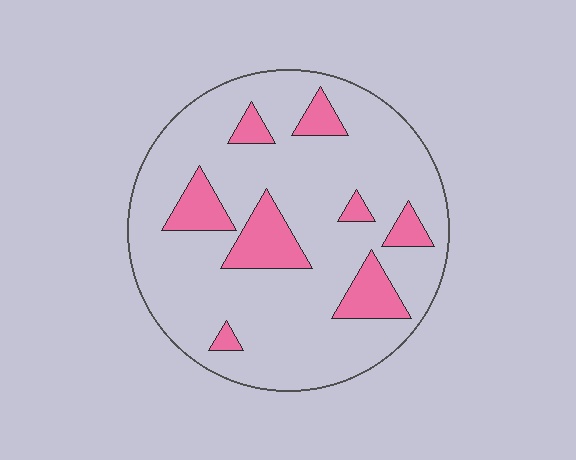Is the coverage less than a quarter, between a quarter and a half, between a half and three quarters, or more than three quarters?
Less than a quarter.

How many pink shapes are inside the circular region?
8.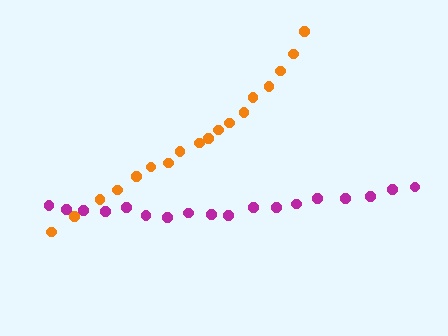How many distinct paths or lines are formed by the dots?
There are 2 distinct paths.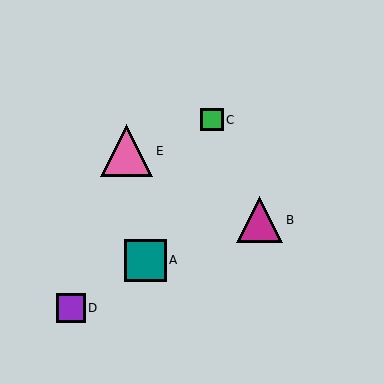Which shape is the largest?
The pink triangle (labeled E) is the largest.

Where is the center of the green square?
The center of the green square is at (212, 120).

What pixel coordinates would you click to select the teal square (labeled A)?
Click at (145, 260) to select the teal square A.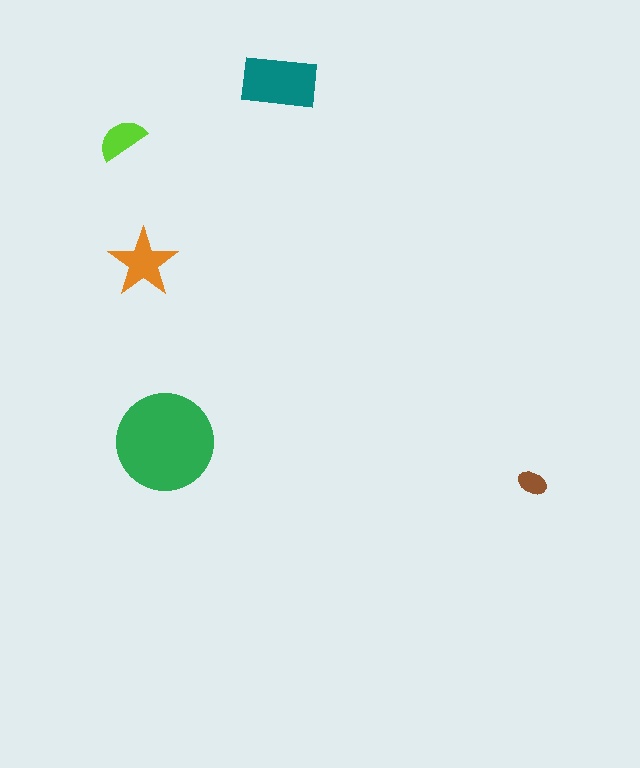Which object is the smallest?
The brown ellipse.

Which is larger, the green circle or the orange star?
The green circle.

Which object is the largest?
The green circle.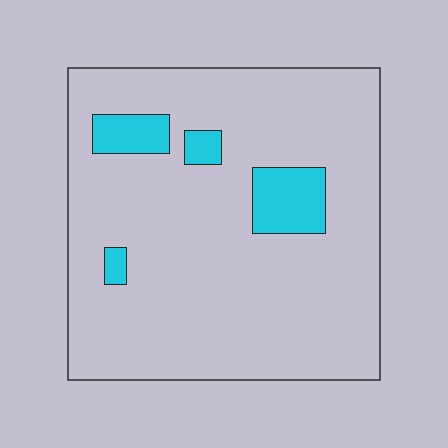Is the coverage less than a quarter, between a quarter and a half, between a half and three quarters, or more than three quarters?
Less than a quarter.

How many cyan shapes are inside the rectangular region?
4.